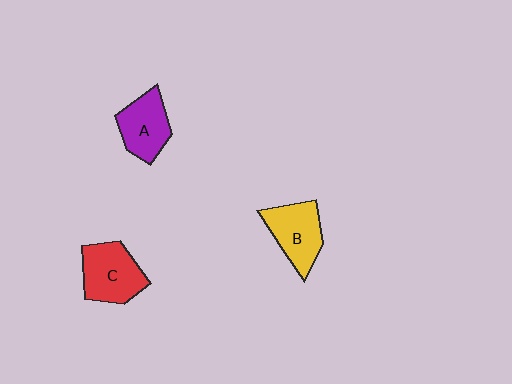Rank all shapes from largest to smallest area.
From largest to smallest: C (red), B (yellow), A (purple).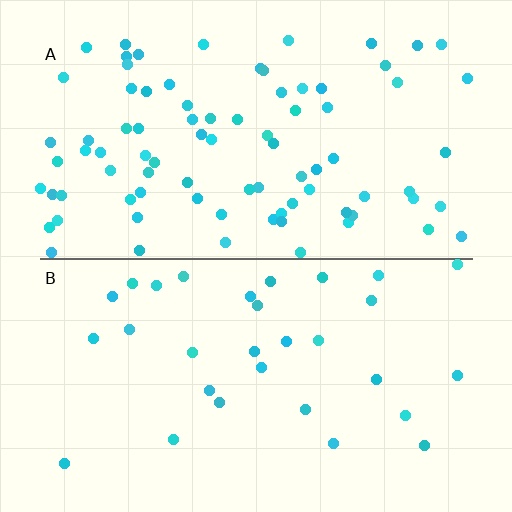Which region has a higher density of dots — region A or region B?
A (the top).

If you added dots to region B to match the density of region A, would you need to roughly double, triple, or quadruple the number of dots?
Approximately triple.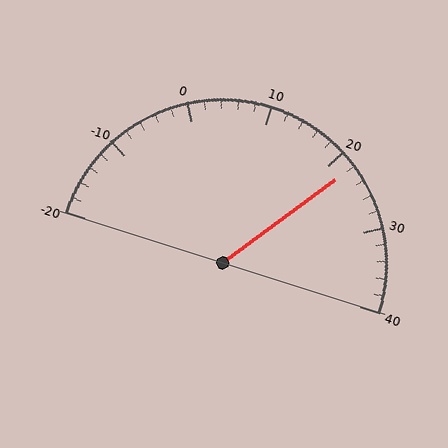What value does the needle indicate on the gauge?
The needle indicates approximately 22.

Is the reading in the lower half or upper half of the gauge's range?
The reading is in the upper half of the range (-20 to 40).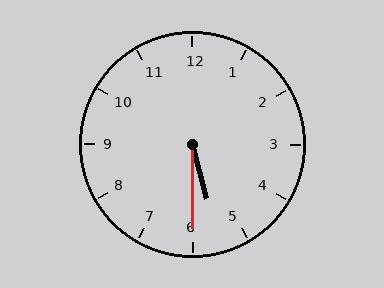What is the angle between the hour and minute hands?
Approximately 15 degrees.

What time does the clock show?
5:30.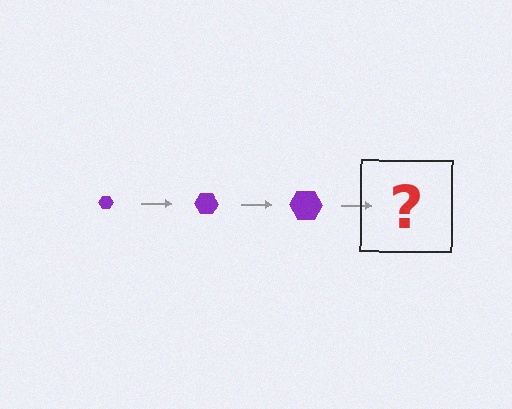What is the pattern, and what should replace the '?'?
The pattern is that the hexagon gets progressively larger each step. The '?' should be a purple hexagon, larger than the previous one.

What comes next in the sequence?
The next element should be a purple hexagon, larger than the previous one.